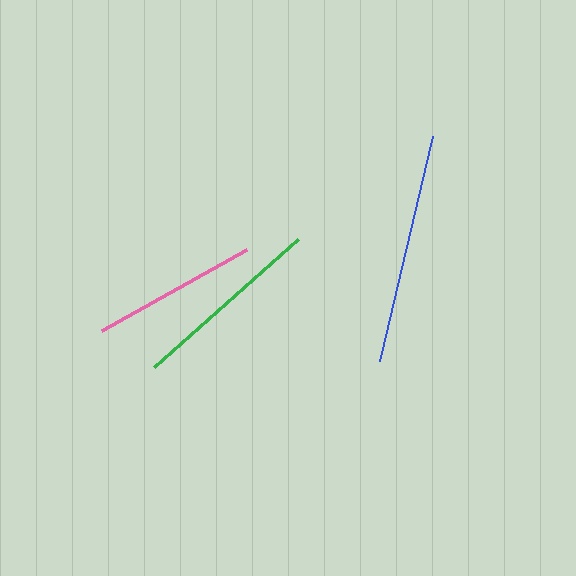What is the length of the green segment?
The green segment is approximately 192 pixels long.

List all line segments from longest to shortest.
From longest to shortest: blue, green, pink.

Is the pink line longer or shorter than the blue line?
The blue line is longer than the pink line.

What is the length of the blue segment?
The blue segment is approximately 230 pixels long.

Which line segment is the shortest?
The pink line is the shortest at approximately 165 pixels.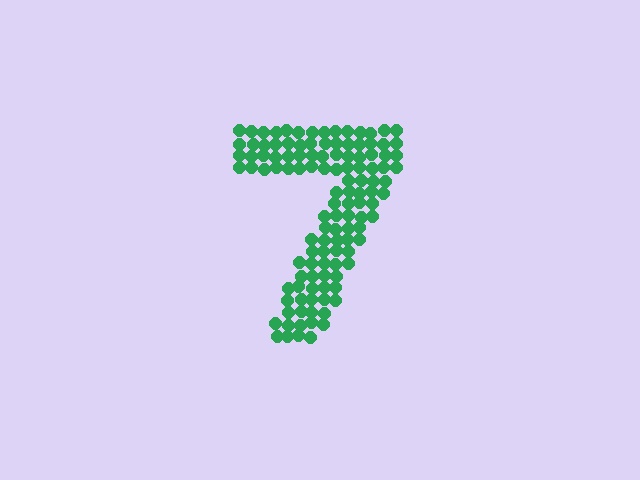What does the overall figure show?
The overall figure shows the digit 7.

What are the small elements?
The small elements are circles.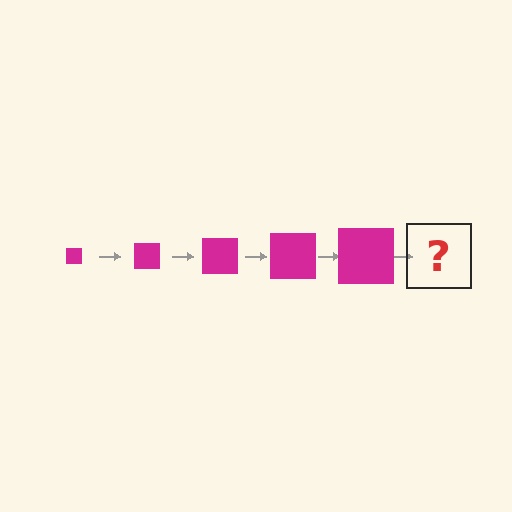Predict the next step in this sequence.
The next step is a magenta square, larger than the previous one.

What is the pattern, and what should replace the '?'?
The pattern is that the square gets progressively larger each step. The '?' should be a magenta square, larger than the previous one.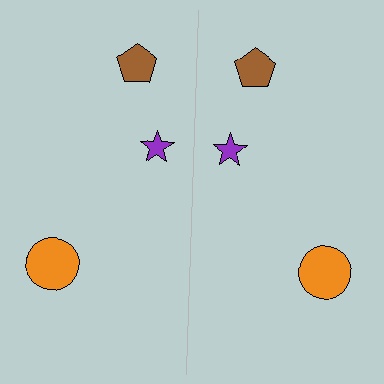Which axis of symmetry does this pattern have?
The pattern has a vertical axis of symmetry running through the center of the image.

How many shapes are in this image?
There are 6 shapes in this image.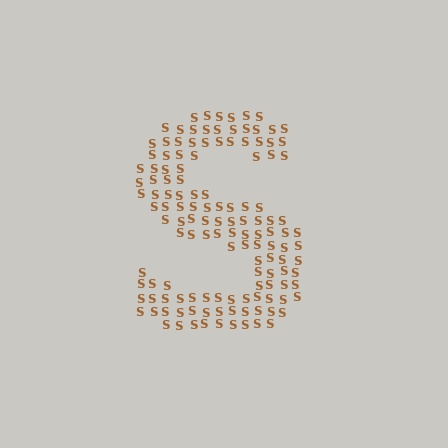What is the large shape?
The large shape is the letter S.